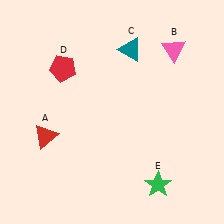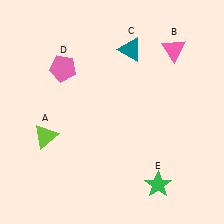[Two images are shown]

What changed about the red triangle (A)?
In Image 1, A is red. In Image 2, it changed to lime.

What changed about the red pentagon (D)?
In Image 1, D is red. In Image 2, it changed to pink.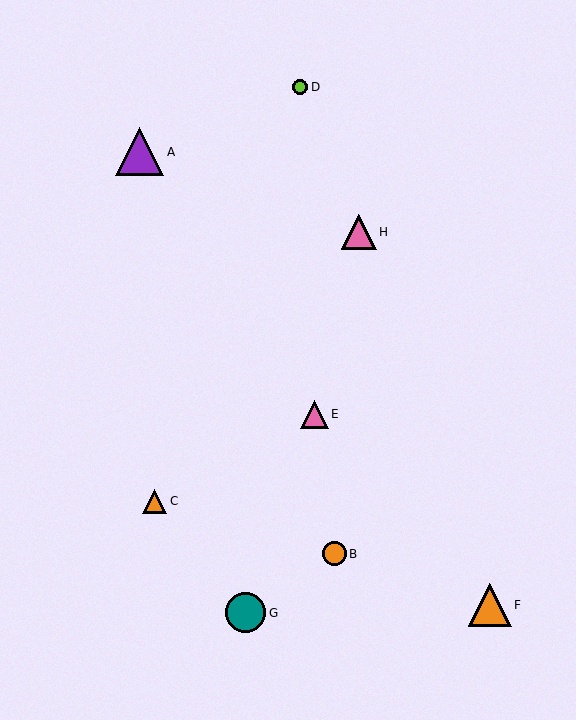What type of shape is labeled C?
Shape C is an orange triangle.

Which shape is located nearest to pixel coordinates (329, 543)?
The orange circle (labeled B) at (334, 554) is nearest to that location.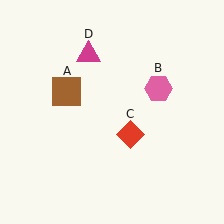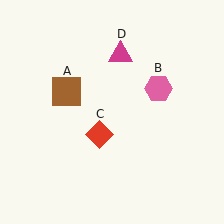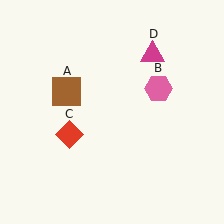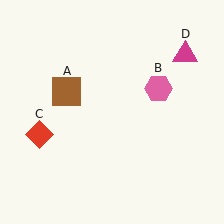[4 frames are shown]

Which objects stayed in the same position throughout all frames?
Brown square (object A) and pink hexagon (object B) remained stationary.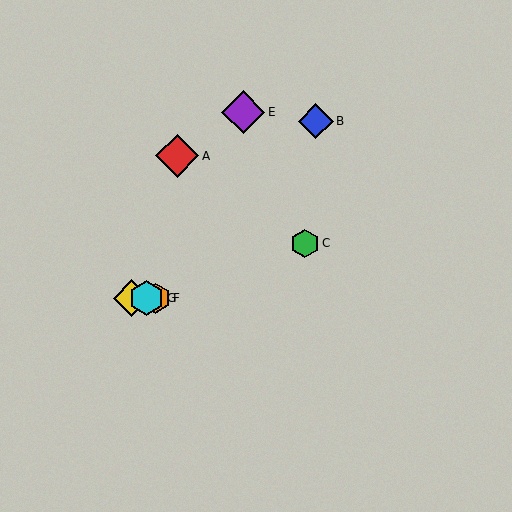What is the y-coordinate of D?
Object D is at y≈298.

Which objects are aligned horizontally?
Objects D, F, G are aligned horizontally.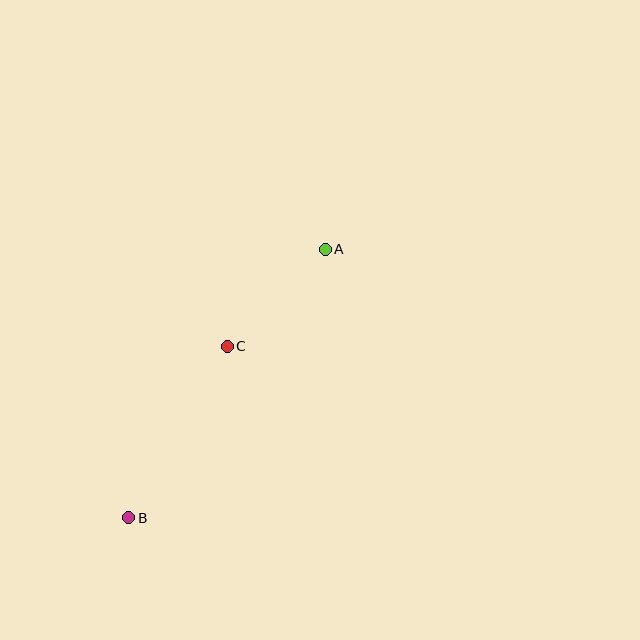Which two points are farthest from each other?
Points A and B are farthest from each other.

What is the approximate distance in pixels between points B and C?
The distance between B and C is approximately 198 pixels.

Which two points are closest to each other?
Points A and C are closest to each other.